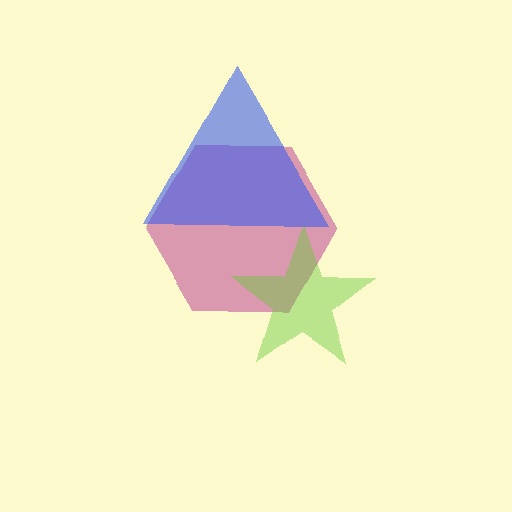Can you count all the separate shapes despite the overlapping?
Yes, there are 3 separate shapes.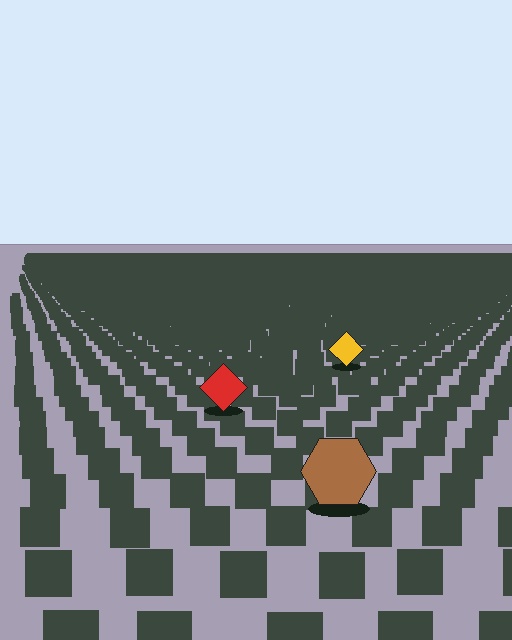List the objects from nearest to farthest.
From nearest to farthest: the brown hexagon, the red diamond, the yellow diamond.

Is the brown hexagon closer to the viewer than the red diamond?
Yes. The brown hexagon is closer — you can tell from the texture gradient: the ground texture is coarser near it.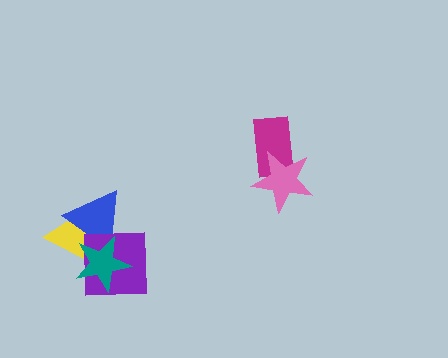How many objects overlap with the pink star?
1 object overlaps with the pink star.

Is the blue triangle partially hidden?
Yes, it is partially covered by another shape.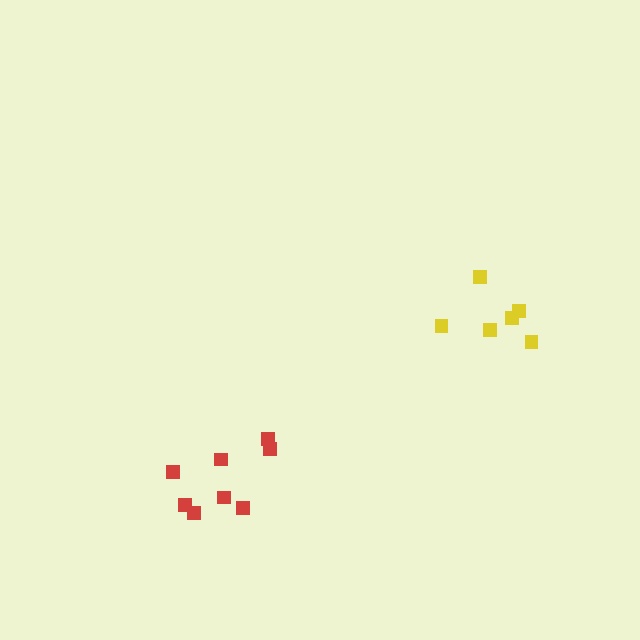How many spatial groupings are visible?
There are 2 spatial groupings.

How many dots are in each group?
Group 1: 6 dots, Group 2: 8 dots (14 total).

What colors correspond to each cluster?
The clusters are colored: yellow, red.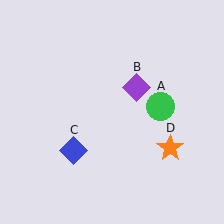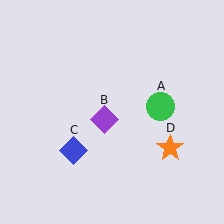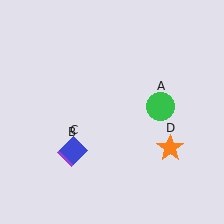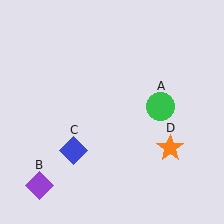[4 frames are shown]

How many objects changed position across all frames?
1 object changed position: purple diamond (object B).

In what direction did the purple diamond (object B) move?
The purple diamond (object B) moved down and to the left.